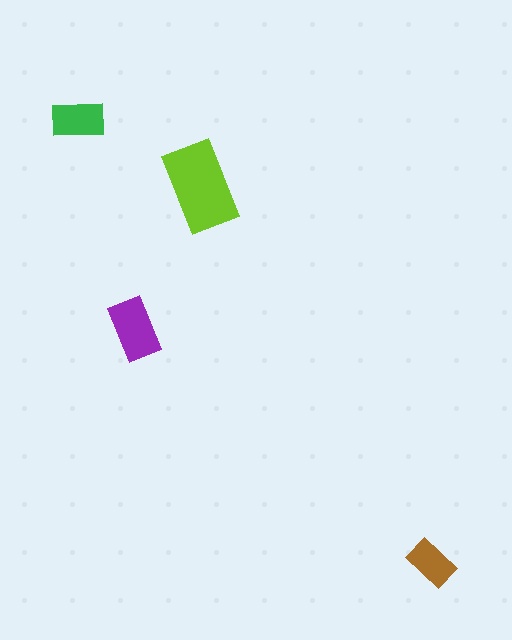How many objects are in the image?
There are 4 objects in the image.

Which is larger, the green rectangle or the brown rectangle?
The green one.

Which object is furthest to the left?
The green rectangle is leftmost.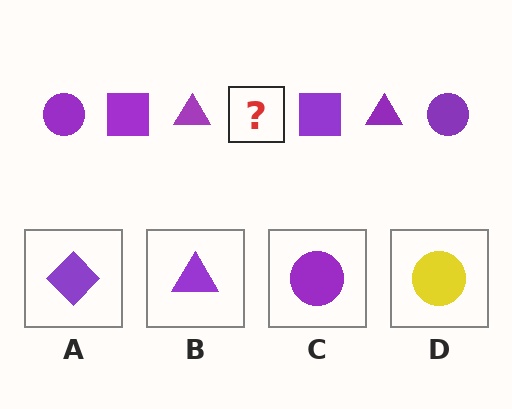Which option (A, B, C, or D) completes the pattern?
C.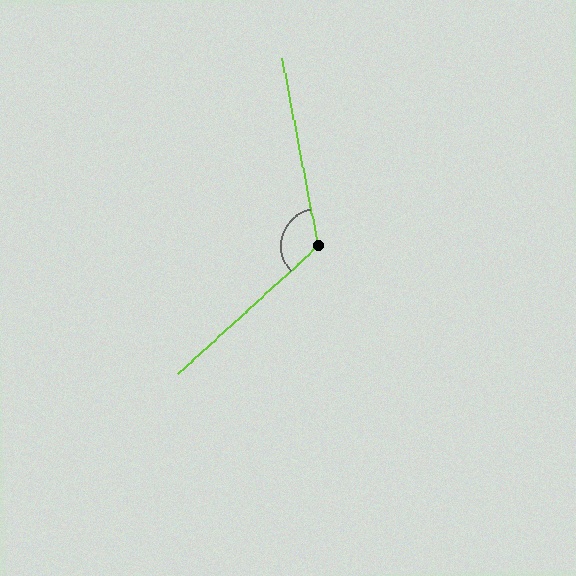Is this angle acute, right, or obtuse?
It is obtuse.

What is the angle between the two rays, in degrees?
Approximately 121 degrees.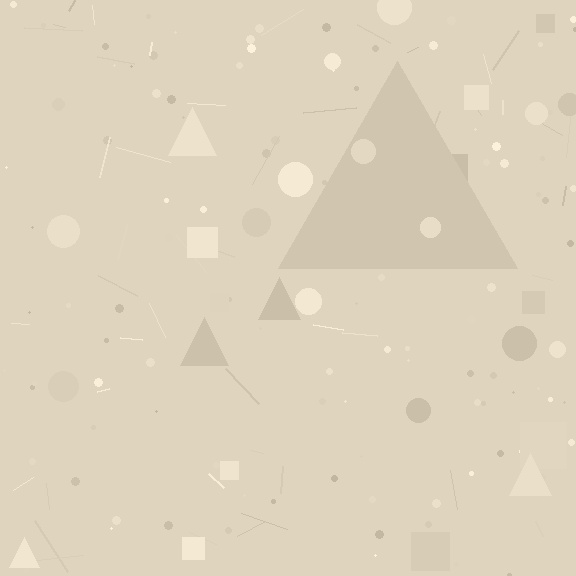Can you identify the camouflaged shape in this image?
The camouflaged shape is a triangle.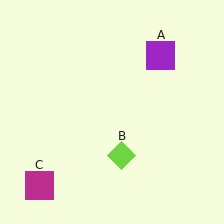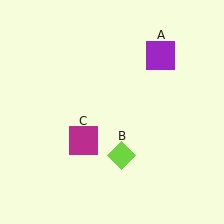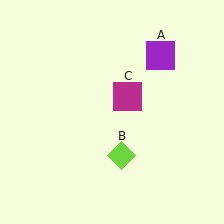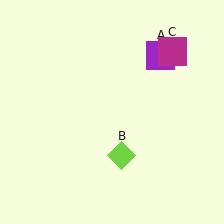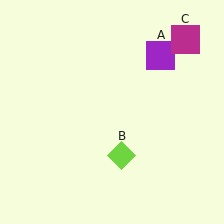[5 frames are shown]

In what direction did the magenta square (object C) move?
The magenta square (object C) moved up and to the right.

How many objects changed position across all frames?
1 object changed position: magenta square (object C).